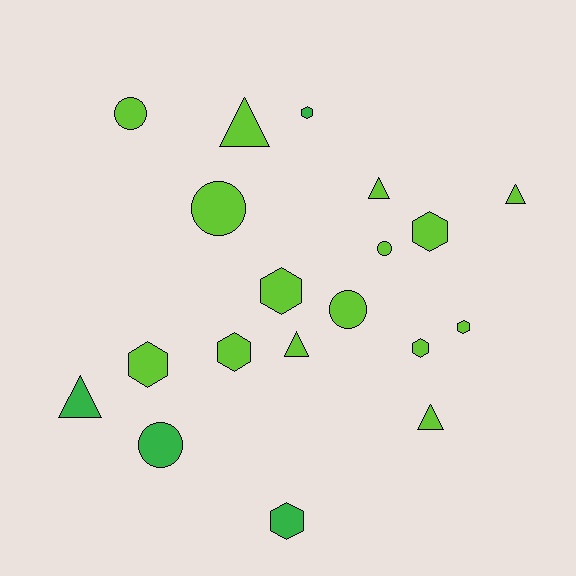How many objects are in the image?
There are 19 objects.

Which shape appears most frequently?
Hexagon, with 8 objects.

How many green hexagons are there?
There are 2 green hexagons.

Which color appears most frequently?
Lime, with 15 objects.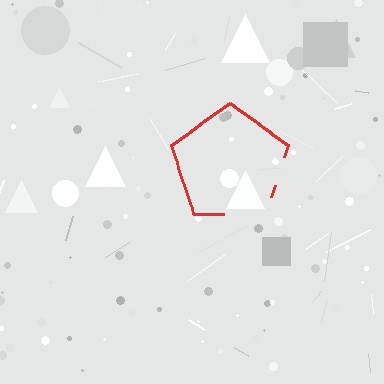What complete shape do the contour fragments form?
The contour fragments form a pentagon.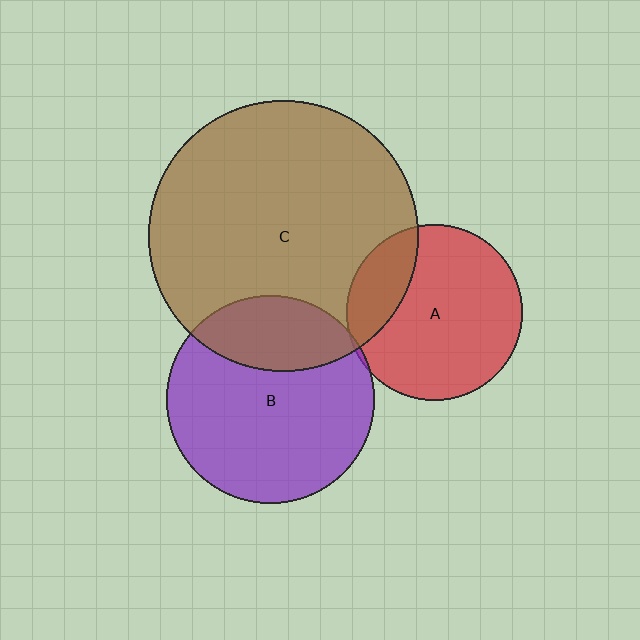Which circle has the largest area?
Circle C (brown).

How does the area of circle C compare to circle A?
Approximately 2.4 times.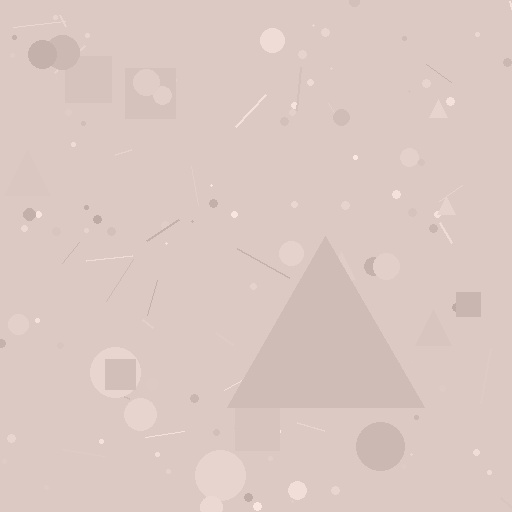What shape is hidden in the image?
A triangle is hidden in the image.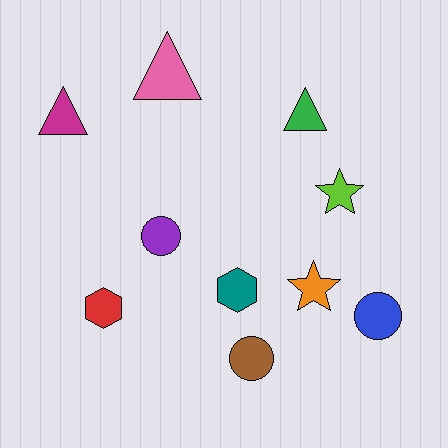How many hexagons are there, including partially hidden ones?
There are 2 hexagons.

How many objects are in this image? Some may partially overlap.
There are 10 objects.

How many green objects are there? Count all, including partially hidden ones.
There is 1 green object.